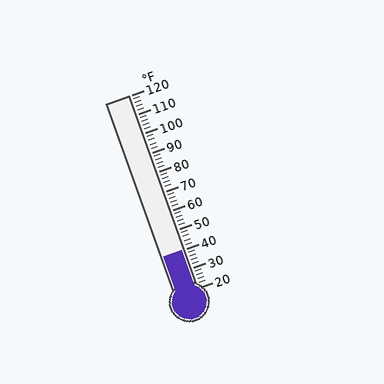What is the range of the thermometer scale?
The thermometer scale ranges from 20°F to 120°F.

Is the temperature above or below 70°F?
The temperature is below 70°F.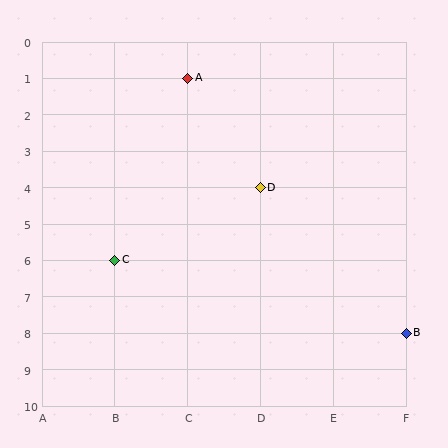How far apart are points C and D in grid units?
Points C and D are 2 columns and 2 rows apart (about 2.8 grid units diagonally).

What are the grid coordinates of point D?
Point D is at grid coordinates (D, 4).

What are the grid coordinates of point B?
Point B is at grid coordinates (F, 8).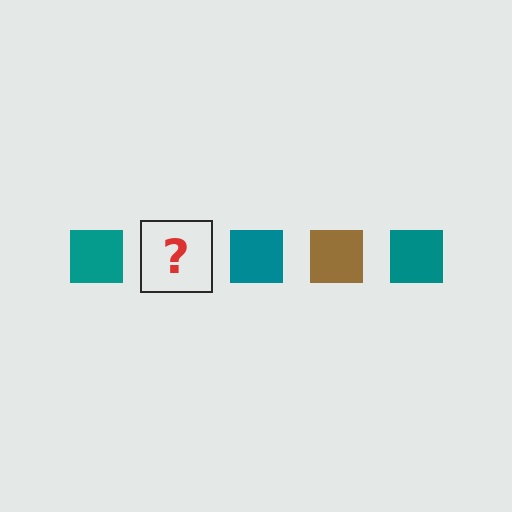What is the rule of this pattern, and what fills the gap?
The rule is that the pattern cycles through teal, brown squares. The gap should be filled with a brown square.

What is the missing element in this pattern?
The missing element is a brown square.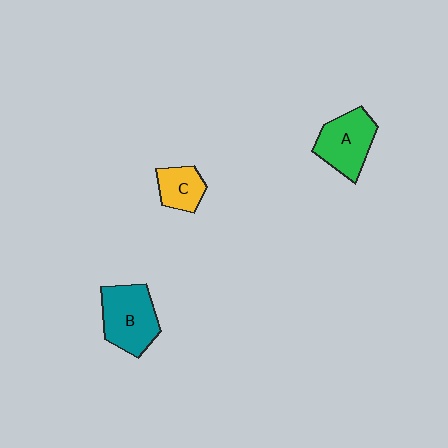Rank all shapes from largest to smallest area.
From largest to smallest: B (teal), A (green), C (yellow).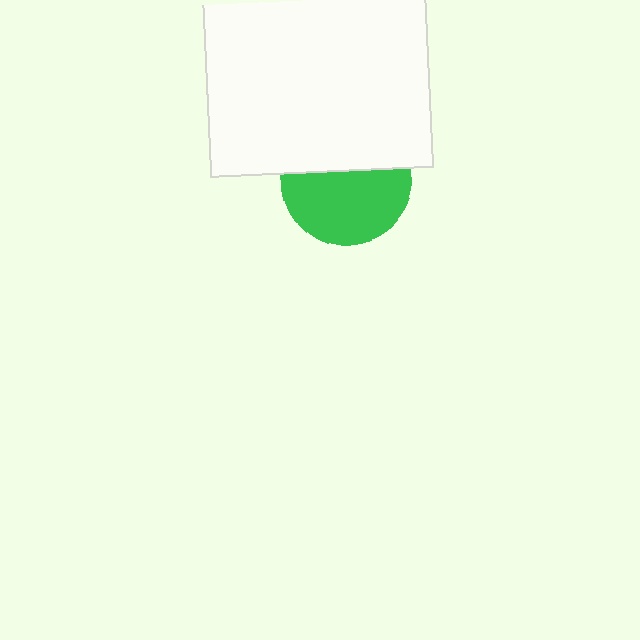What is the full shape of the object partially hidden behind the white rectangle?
The partially hidden object is a green circle.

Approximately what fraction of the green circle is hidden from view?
Roughly 42% of the green circle is hidden behind the white rectangle.